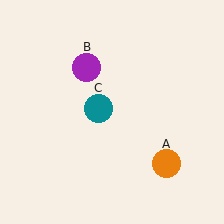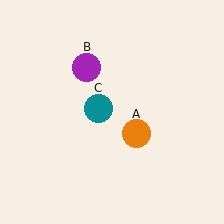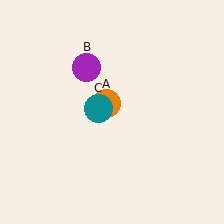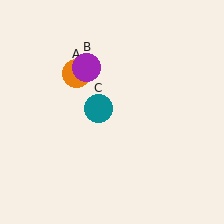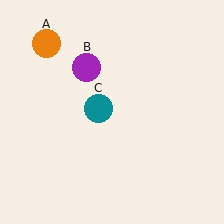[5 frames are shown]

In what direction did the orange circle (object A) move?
The orange circle (object A) moved up and to the left.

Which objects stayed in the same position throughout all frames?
Purple circle (object B) and teal circle (object C) remained stationary.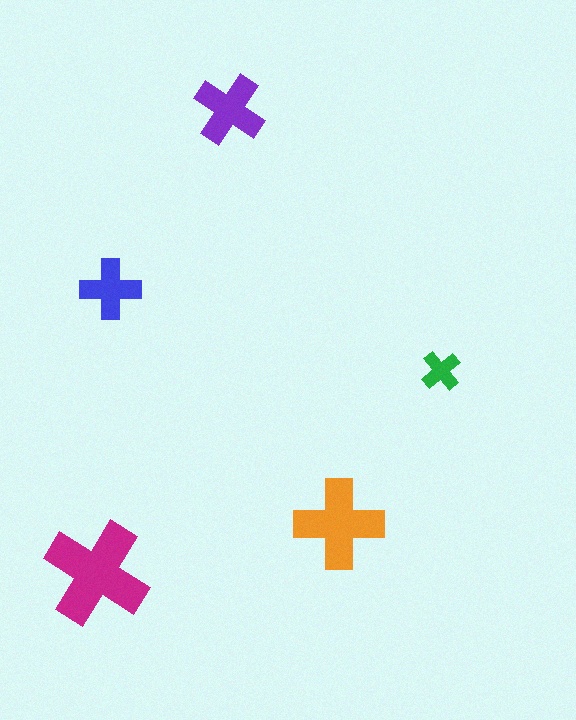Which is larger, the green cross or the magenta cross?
The magenta one.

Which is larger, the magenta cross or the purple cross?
The magenta one.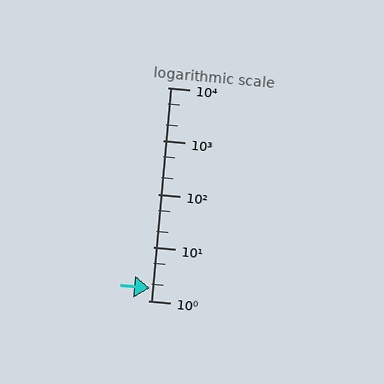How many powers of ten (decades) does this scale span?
The scale spans 4 decades, from 1 to 10000.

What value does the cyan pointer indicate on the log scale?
The pointer indicates approximately 1.7.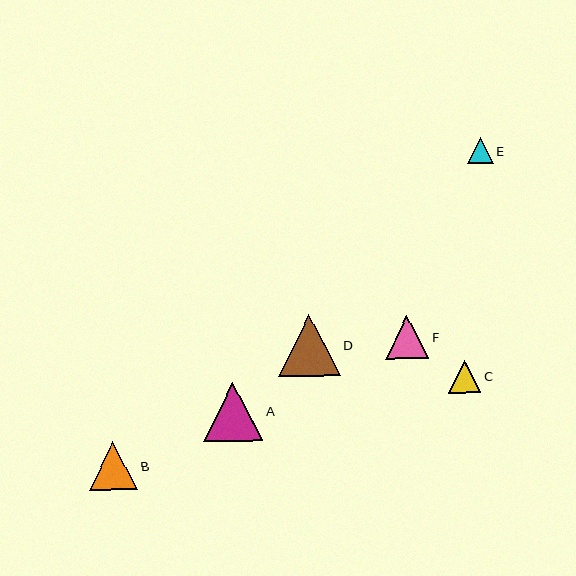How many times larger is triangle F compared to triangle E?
Triangle F is approximately 1.7 times the size of triangle E.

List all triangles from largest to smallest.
From largest to smallest: D, A, B, F, C, E.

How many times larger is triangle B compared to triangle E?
Triangle B is approximately 1.9 times the size of triangle E.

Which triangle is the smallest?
Triangle E is the smallest with a size of approximately 26 pixels.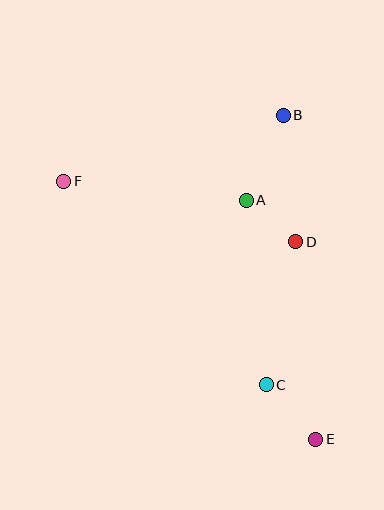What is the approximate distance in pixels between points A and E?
The distance between A and E is approximately 249 pixels.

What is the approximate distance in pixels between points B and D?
The distance between B and D is approximately 127 pixels.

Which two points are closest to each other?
Points A and D are closest to each other.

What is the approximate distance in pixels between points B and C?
The distance between B and C is approximately 270 pixels.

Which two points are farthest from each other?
Points E and F are farthest from each other.